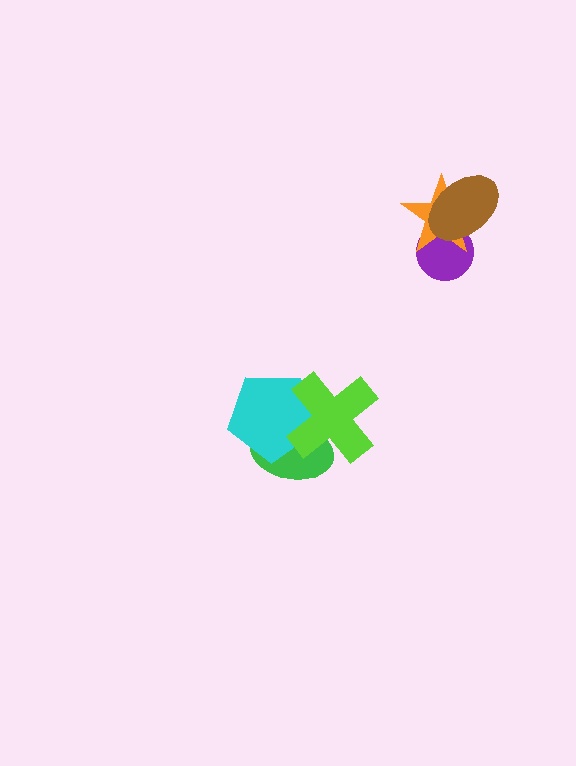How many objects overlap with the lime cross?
2 objects overlap with the lime cross.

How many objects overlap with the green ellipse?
2 objects overlap with the green ellipse.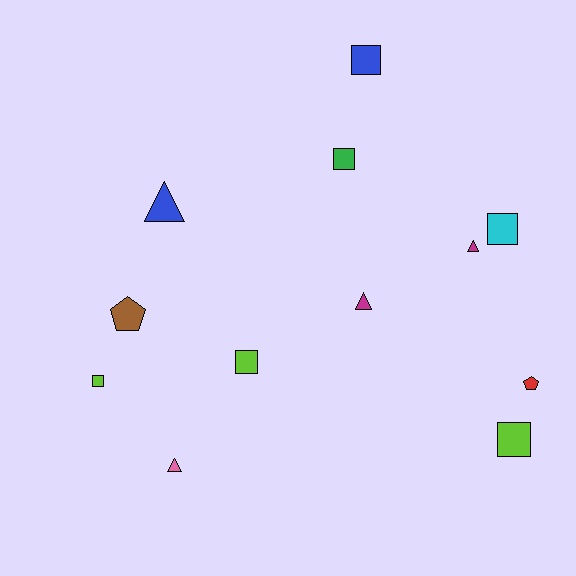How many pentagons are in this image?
There are 2 pentagons.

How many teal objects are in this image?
There are no teal objects.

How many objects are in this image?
There are 12 objects.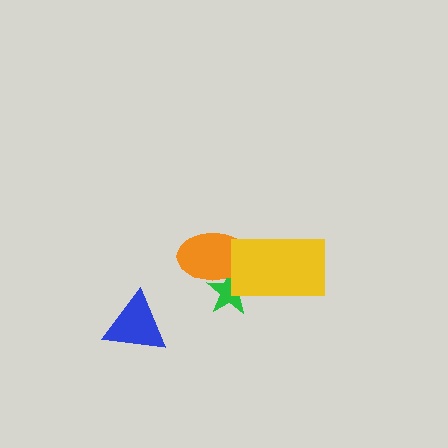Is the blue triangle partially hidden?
No, no other shape covers it.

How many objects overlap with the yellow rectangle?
2 objects overlap with the yellow rectangle.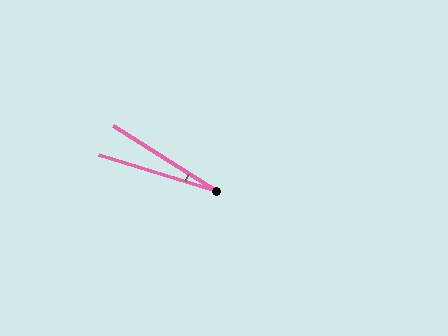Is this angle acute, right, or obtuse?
It is acute.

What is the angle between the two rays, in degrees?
Approximately 15 degrees.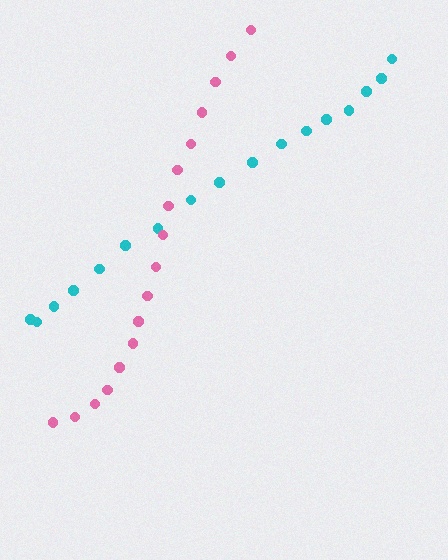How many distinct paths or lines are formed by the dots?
There are 2 distinct paths.